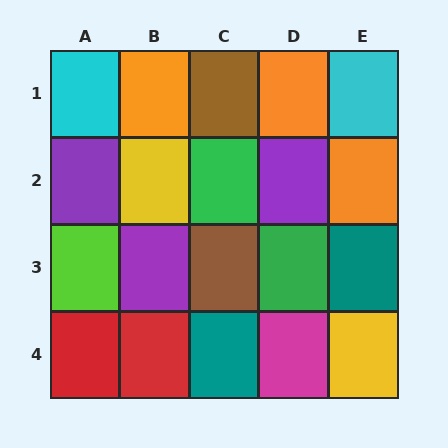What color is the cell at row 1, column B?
Orange.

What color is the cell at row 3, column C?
Brown.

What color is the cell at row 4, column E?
Yellow.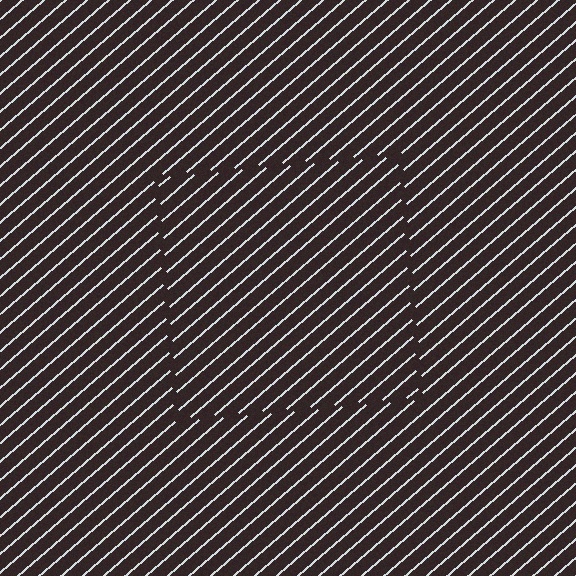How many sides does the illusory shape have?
4 sides — the line-ends trace a square.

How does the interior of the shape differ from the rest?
The interior of the shape contains the same grating, shifted by half a period — the contour is defined by the phase discontinuity where line-ends from the inner and outer gratings abut.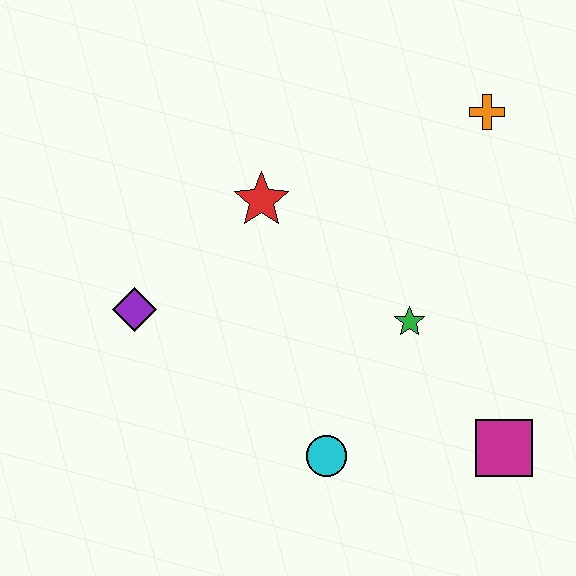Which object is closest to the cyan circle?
The green star is closest to the cyan circle.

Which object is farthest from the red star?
The magenta square is farthest from the red star.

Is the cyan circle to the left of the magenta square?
Yes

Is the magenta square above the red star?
No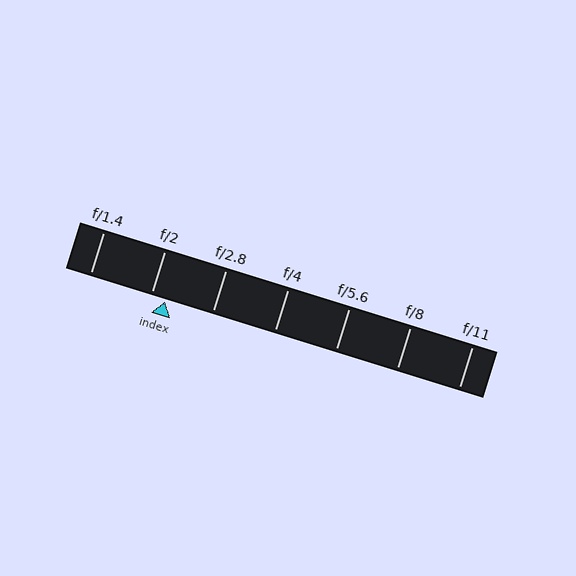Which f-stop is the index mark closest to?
The index mark is closest to f/2.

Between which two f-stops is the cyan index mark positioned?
The index mark is between f/2 and f/2.8.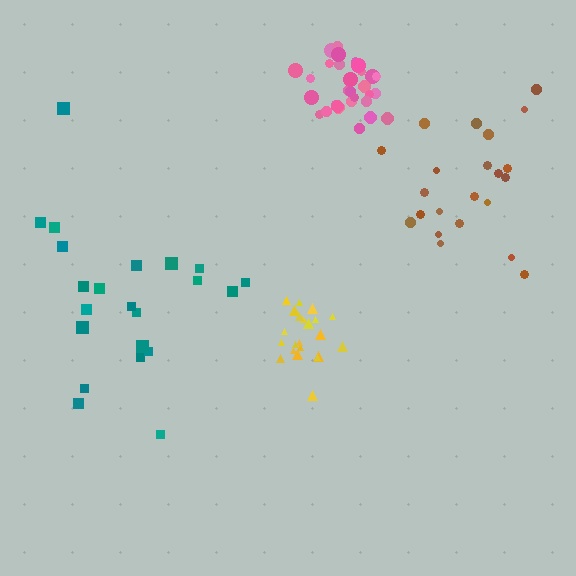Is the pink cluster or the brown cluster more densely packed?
Pink.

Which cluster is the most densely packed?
Pink.